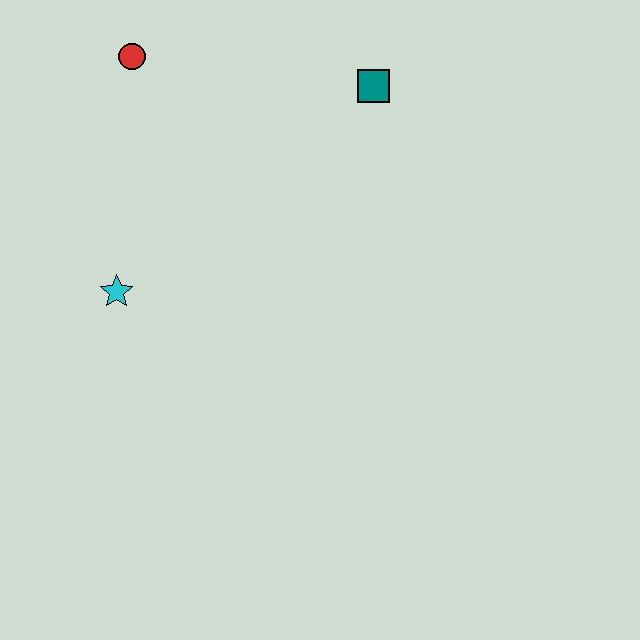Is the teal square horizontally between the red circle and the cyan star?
No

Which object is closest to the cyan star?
The red circle is closest to the cyan star.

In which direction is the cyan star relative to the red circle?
The cyan star is below the red circle.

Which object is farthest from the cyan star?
The teal square is farthest from the cyan star.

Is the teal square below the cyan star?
No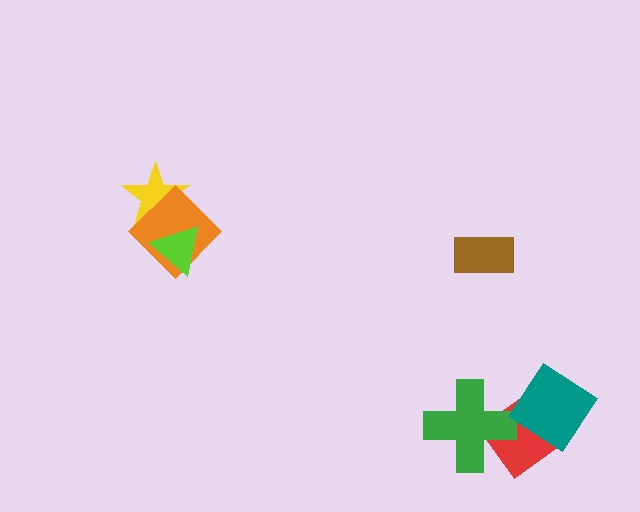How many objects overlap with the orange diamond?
2 objects overlap with the orange diamond.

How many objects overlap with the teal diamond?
1 object overlaps with the teal diamond.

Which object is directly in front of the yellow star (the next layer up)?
The orange diamond is directly in front of the yellow star.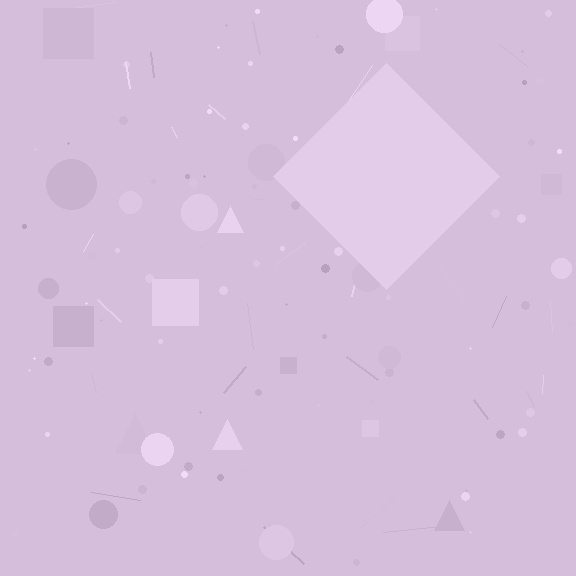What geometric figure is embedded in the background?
A diamond is embedded in the background.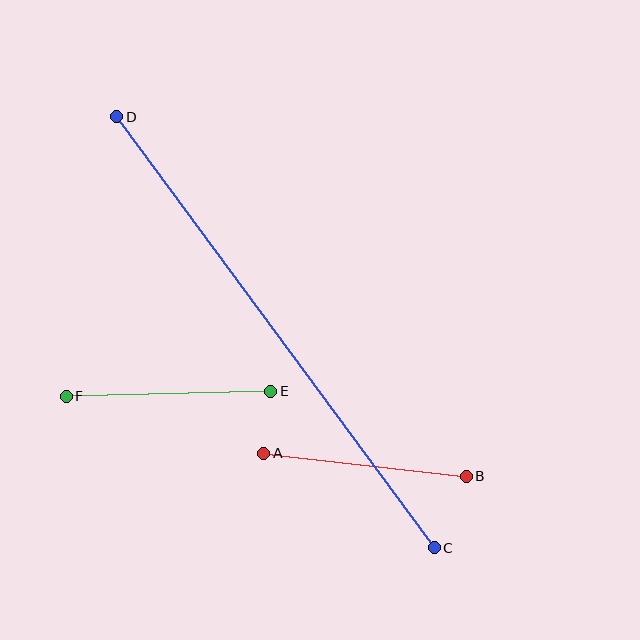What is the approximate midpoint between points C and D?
The midpoint is at approximately (275, 332) pixels.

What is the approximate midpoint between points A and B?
The midpoint is at approximately (365, 465) pixels.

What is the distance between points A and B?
The distance is approximately 204 pixels.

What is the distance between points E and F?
The distance is approximately 205 pixels.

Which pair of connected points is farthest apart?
Points C and D are farthest apart.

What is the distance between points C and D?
The distance is approximately 535 pixels.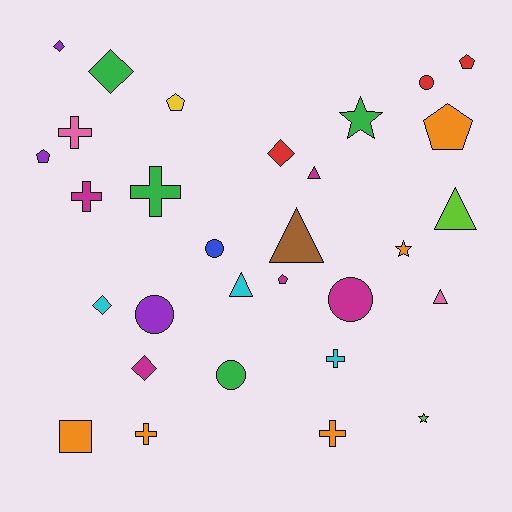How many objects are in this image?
There are 30 objects.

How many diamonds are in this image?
There are 5 diamonds.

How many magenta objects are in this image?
There are 5 magenta objects.